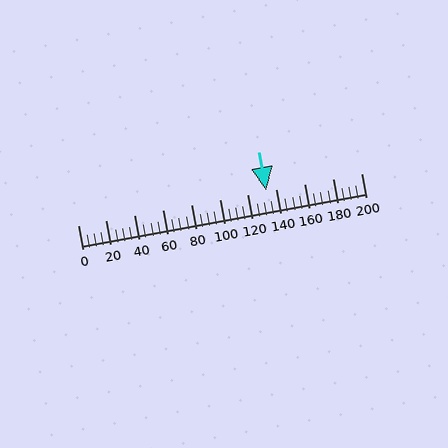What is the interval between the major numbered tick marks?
The major tick marks are spaced 20 units apart.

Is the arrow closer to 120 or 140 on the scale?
The arrow is closer to 140.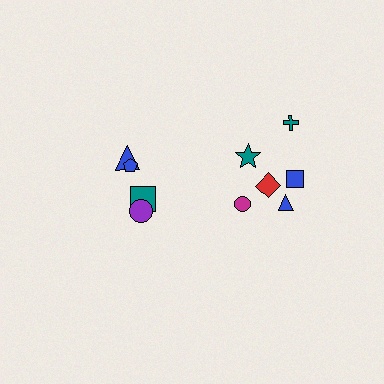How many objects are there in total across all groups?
There are 10 objects.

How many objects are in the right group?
There are 6 objects.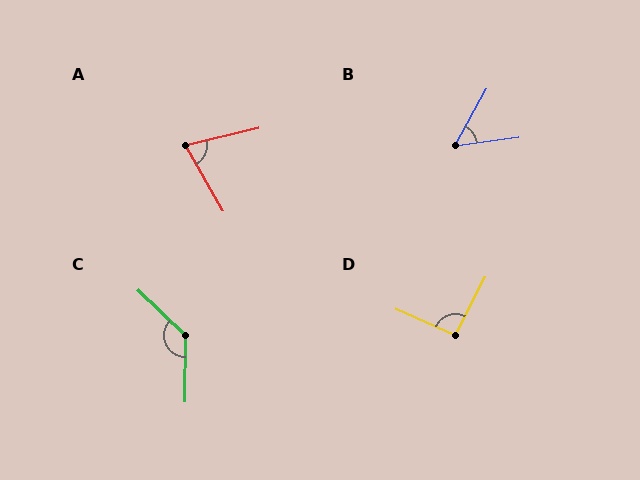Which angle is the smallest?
B, at approximately 53 degrees.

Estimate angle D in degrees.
Approximately 93 degrees.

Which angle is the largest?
C, at approximately 133 degrees.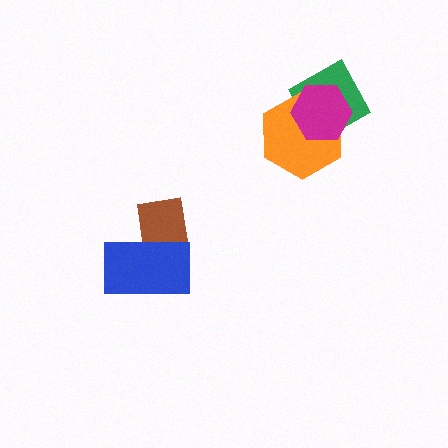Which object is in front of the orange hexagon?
The magenta hexagon is in front of the orange hexagon.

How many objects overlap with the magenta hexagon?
2 objects overlap with the magenta hexagon.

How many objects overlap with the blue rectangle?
1 object overlaps with the blue rectangle.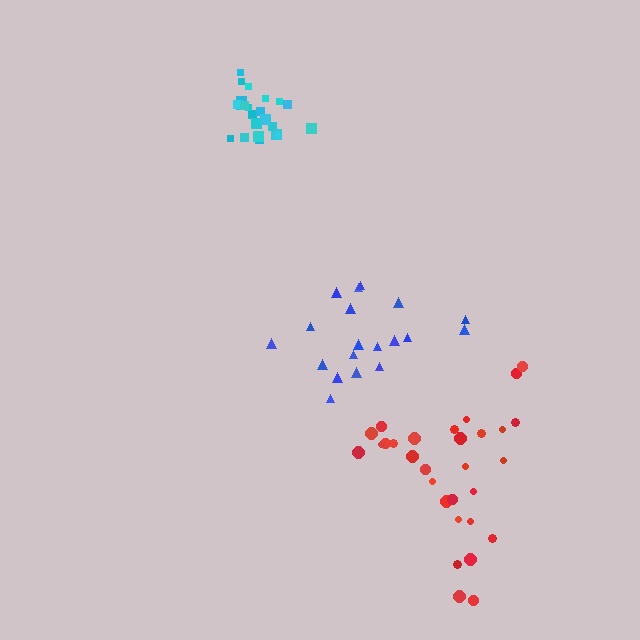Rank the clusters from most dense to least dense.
cyan, red, blue.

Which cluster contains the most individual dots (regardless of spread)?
Red (30).